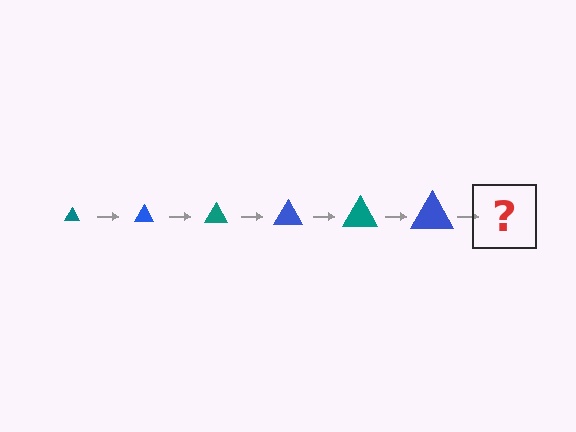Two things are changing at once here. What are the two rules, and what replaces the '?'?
The two rules are that the triangle grows larger each step and the color cycles through teal and blue. The '?' should be a teal triangle, larger than the previous one.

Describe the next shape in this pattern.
It should be a teal triangle, larger than the previous one.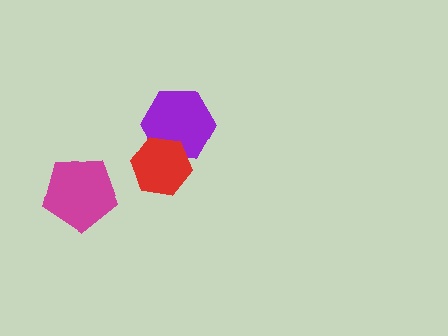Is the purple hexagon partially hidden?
Yes, it is partially covered by another shape.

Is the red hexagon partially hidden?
No, no other shape covers it.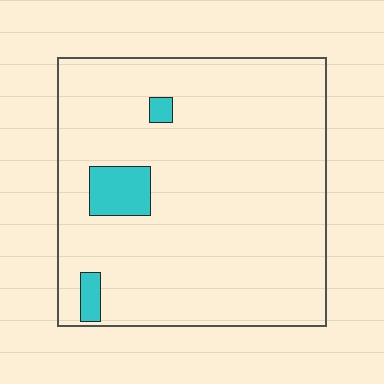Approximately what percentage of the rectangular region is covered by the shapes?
Approximately 5%.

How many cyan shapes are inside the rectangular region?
3.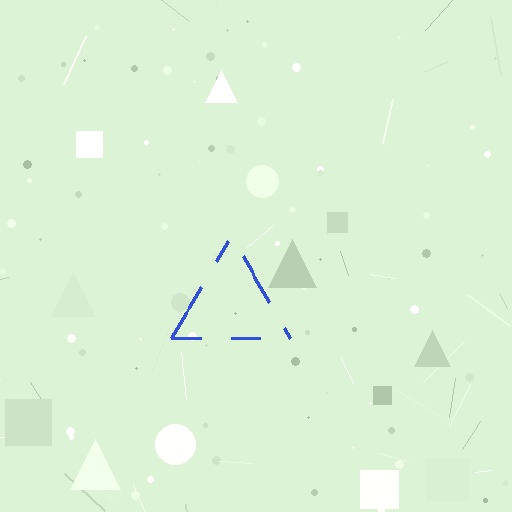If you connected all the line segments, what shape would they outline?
They would outline a triangle.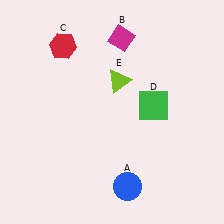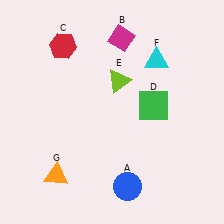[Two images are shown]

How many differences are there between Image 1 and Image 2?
There are 2 differences between the two images.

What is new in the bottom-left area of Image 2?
An orange triangle (G) was added in the bottom-left area of Image 2.